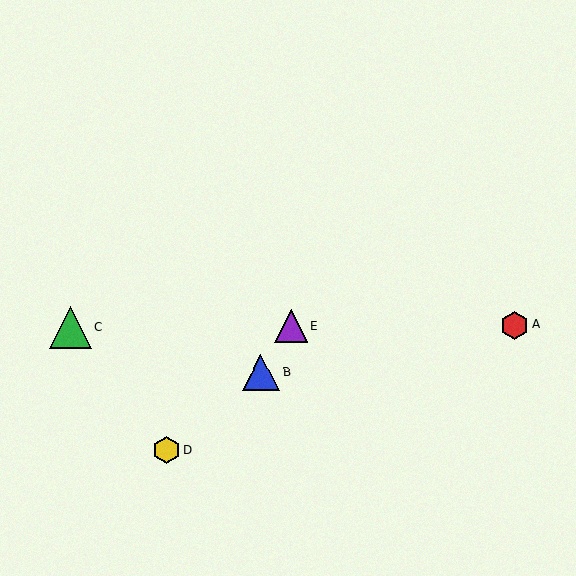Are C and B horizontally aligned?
No, C is at y≈328 and B is at y≈373.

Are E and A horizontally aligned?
Yes, both are at y≈326.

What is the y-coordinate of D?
Object D is at y≈450.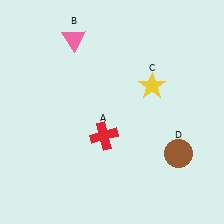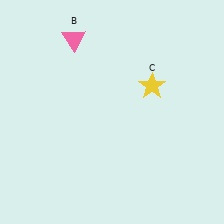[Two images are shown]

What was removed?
The brown circle (D), the red cross (A) were removed in Image 2.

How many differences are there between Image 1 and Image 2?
There are 2 differences between the two images.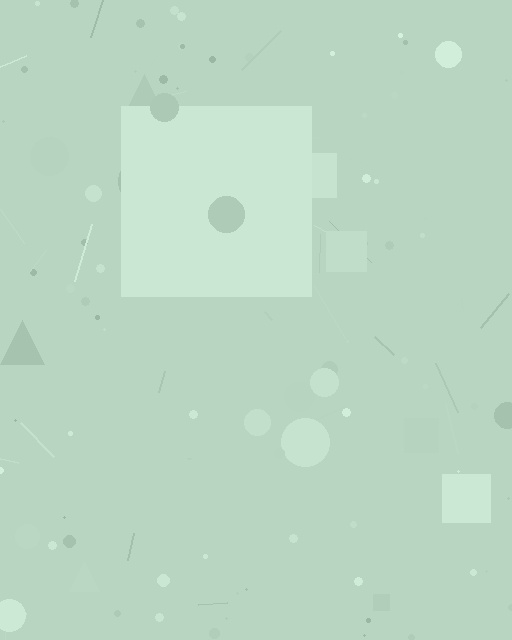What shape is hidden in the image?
A square is hidden in the image.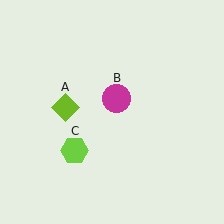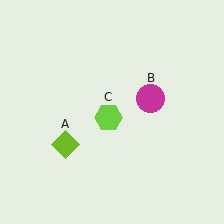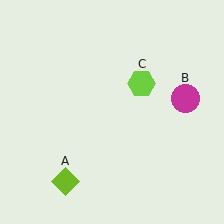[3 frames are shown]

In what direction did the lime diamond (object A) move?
The lime diamond (object A) moved down.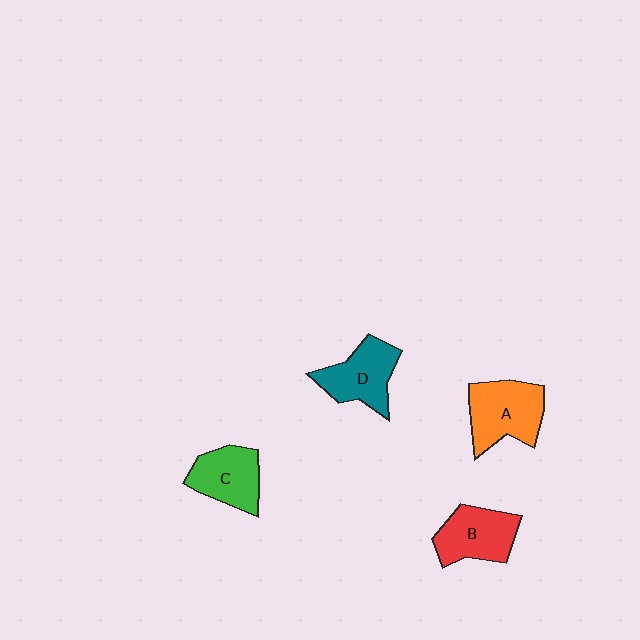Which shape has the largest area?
Shape A (orange).